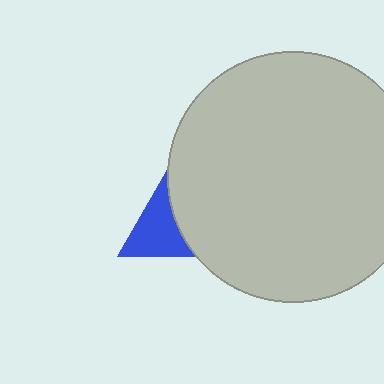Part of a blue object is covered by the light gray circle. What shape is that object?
It is a triangle.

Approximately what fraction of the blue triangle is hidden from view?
Roughly 65% of the blue triangle is hidden behind the light gray circle.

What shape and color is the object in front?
The object in front is a light gray circle.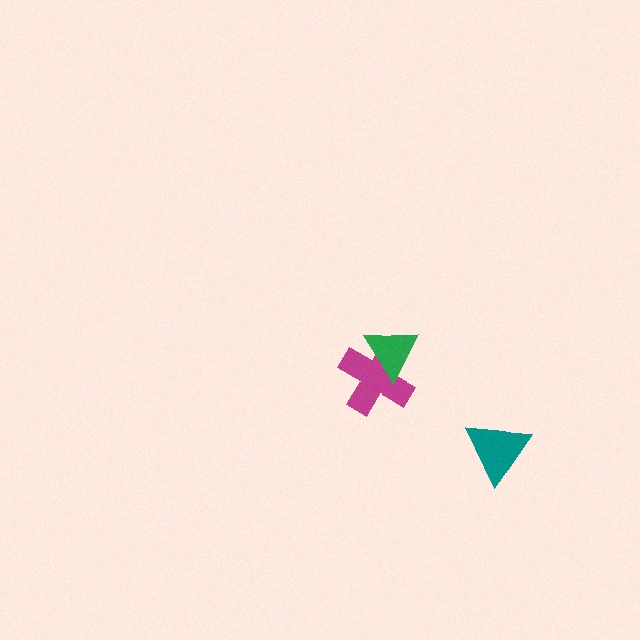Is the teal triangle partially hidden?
No, no other shape covers it.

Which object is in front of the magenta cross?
The green triangle is in front of the magenta cross.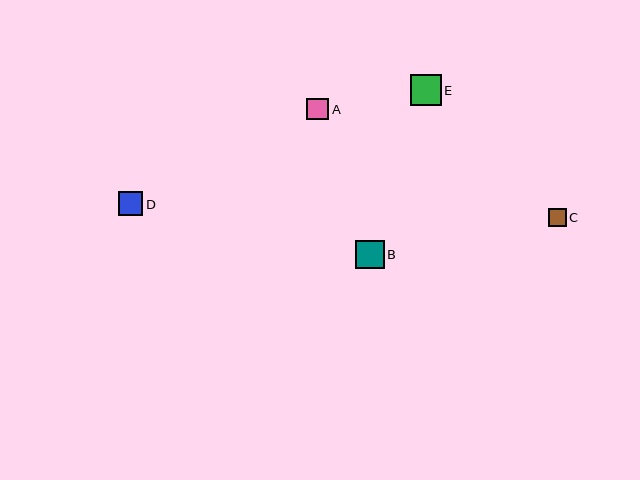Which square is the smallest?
Square C is the smallest with a size of approximately 18 pixels.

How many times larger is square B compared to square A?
Square B is approximately 1.3 times the size of square A.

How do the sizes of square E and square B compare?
Square E and square B are approximately the same size.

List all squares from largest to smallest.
From largest to smallest: E, B, D, A, C.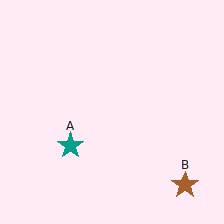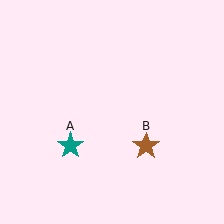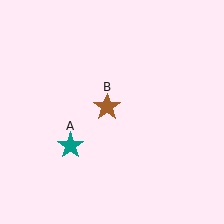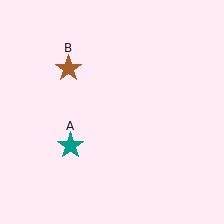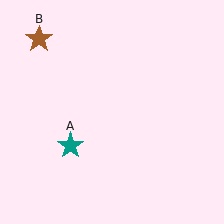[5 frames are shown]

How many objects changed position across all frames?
1 object changed position: brown star (object B).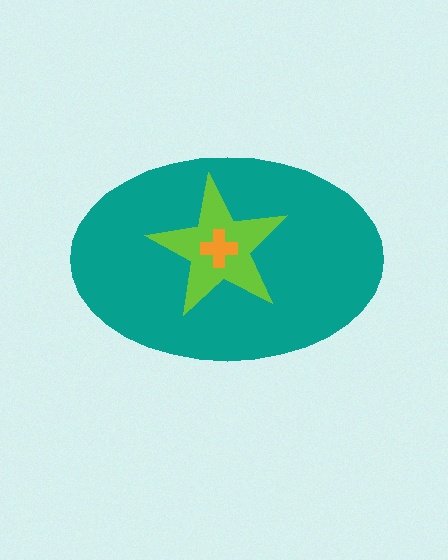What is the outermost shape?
The teal ellipse.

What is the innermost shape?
The orange cross.